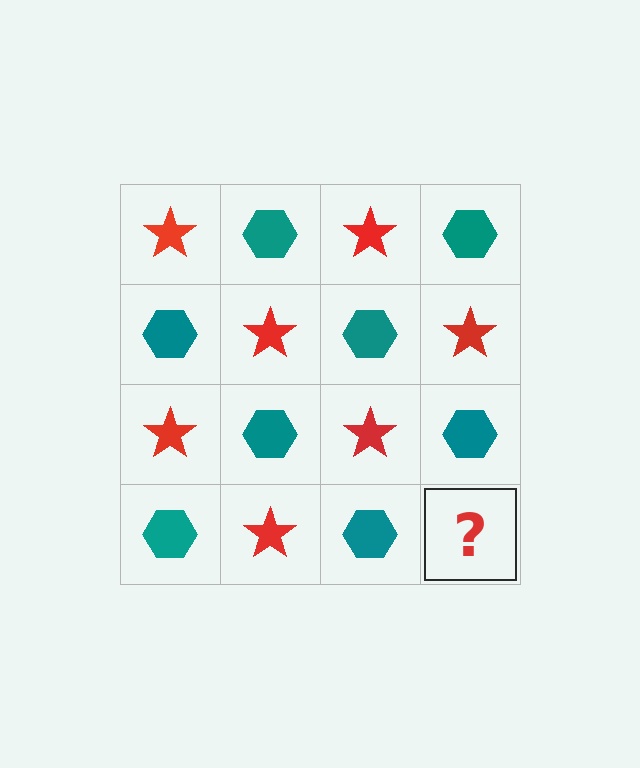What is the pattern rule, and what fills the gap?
The rule is that it alternates red star and teal hexagon in a checkerboard pattern. The gap should be filled with a red star.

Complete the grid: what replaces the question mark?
The question mark should be replaced with a red star.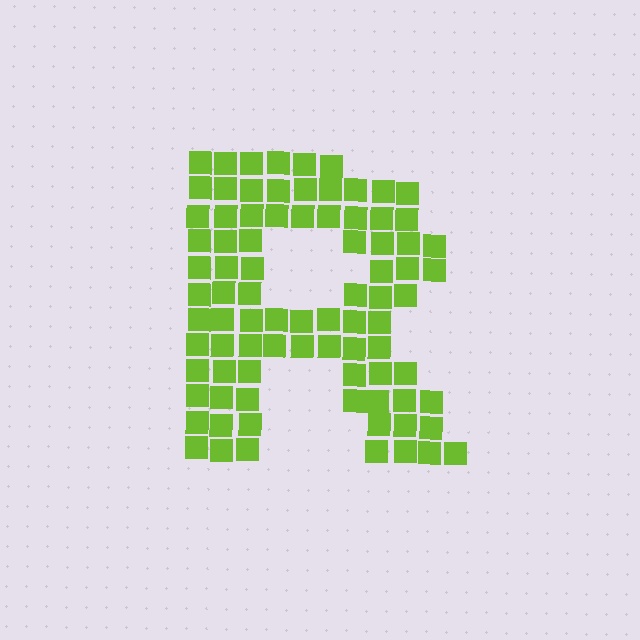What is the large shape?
The large shape is the letter R.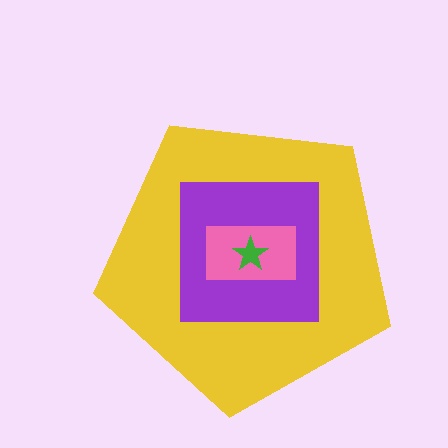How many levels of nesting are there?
4.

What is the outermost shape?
The yellow pentagon.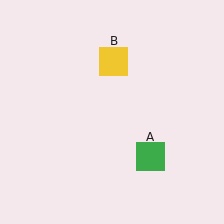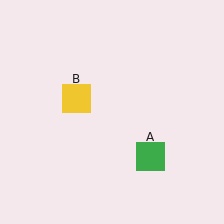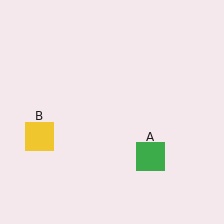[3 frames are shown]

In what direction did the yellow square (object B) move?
The yellow square (object B) moved down and to the left.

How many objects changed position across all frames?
1 object changed position: yellow square (object B).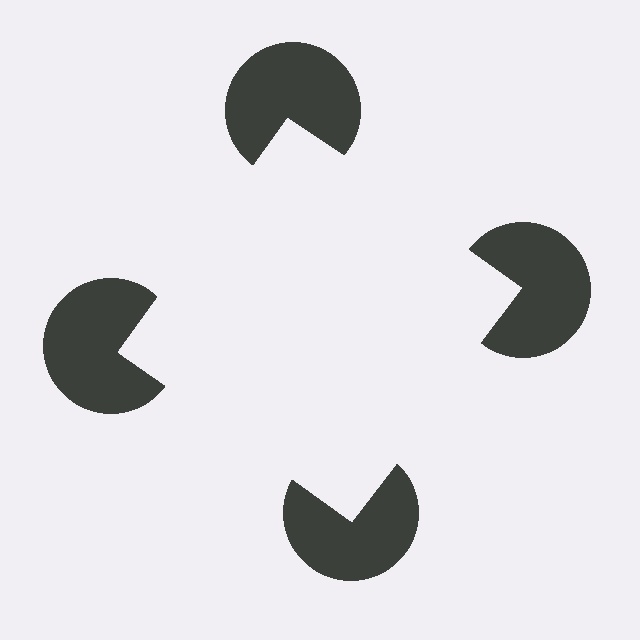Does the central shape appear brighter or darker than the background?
It typically appears slightly brighter than the background, even though no actual brightness change is drawn.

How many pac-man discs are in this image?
There are 4 — one at each vertex of the illusory square.